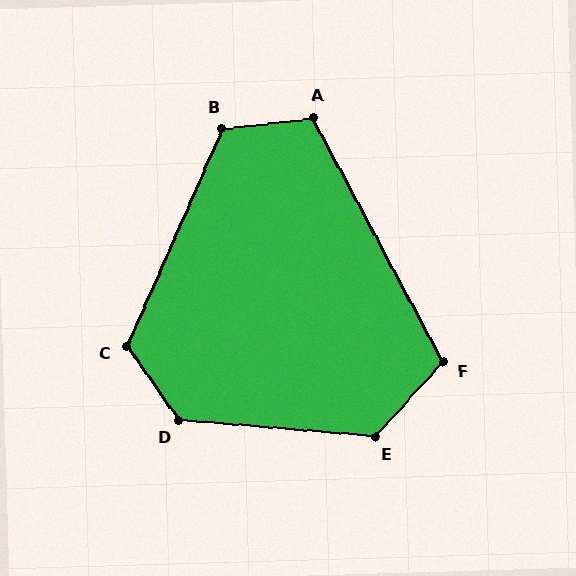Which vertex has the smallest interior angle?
F, at approximately 110 degrees.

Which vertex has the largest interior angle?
D, at approximately 130 degrees.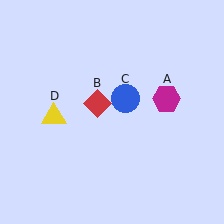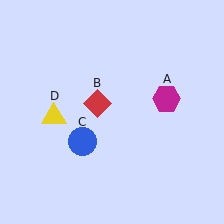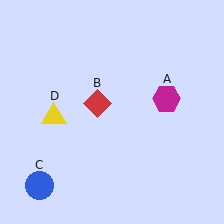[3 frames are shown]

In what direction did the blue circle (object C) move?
The blue circle (object C) moved down and to the left.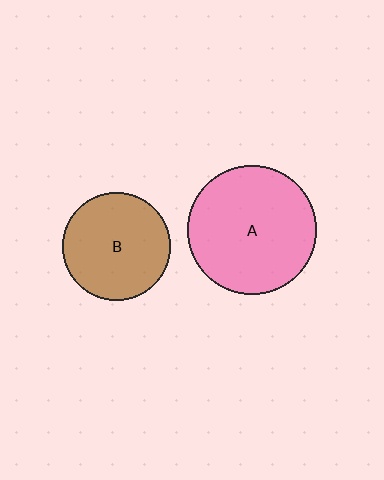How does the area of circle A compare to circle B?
Approximately 1.4 times.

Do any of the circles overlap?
No, none of the circles overlap.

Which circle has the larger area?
Circle A (pink).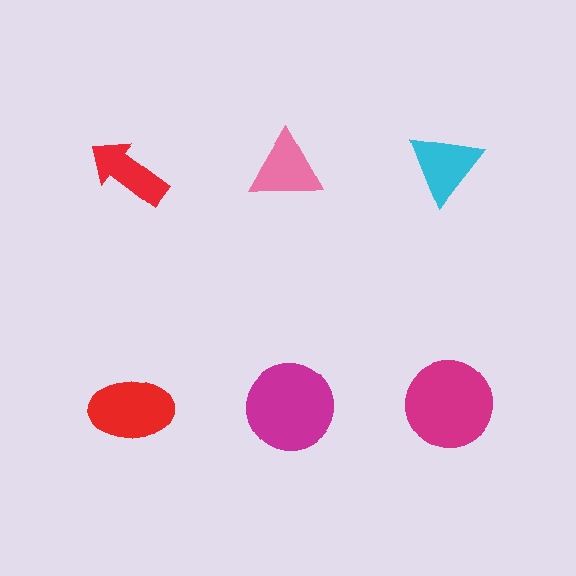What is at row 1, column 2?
A pink triangle.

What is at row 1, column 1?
A red arrow.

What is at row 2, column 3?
A magenta circle.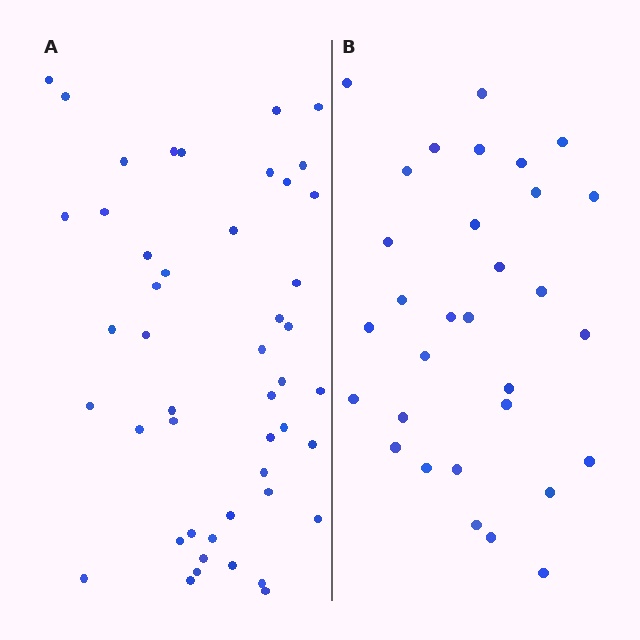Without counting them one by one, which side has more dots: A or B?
Region A (the left region) has more dots.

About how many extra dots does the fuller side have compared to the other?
Region A has approximately 15 more dots than region B.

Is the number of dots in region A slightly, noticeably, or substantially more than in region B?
Region A has substantially more. The ratio is roughly 1.5 to 1.